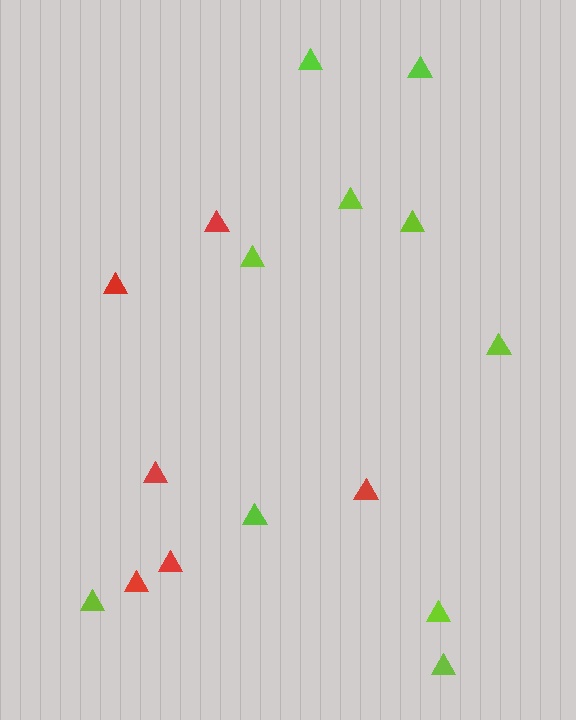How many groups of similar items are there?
There are 2 groups: one group of lime triangles (10) and one group of red triangles (6).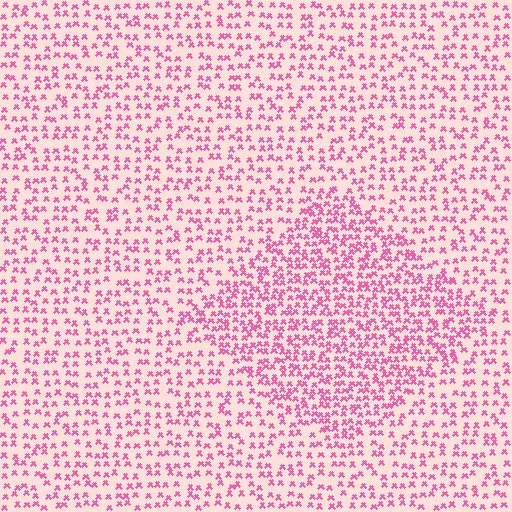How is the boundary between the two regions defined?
The boundary is defined by a change in element density (approximately 1.7x ratio). All elements are the same color, size, and shape.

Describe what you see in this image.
The image contains small pink elements arranged at two different densities. A diamond-shaped region is visible where the elements are more densely packed than the surrounding area.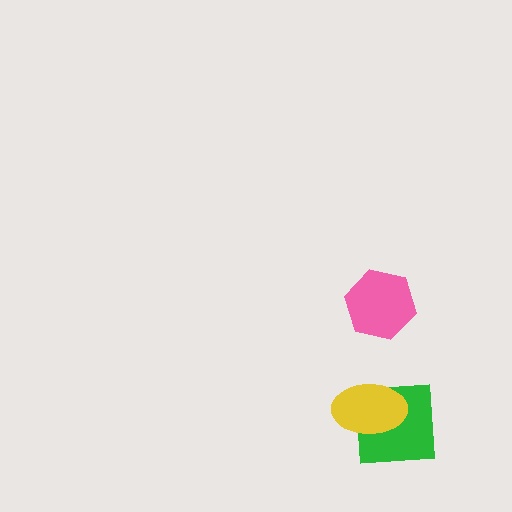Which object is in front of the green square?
The yellow ellipse is in front of the green square.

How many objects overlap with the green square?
1 object overlaps with the green square.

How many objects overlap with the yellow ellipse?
1 object overlaps with the yellow ellipse.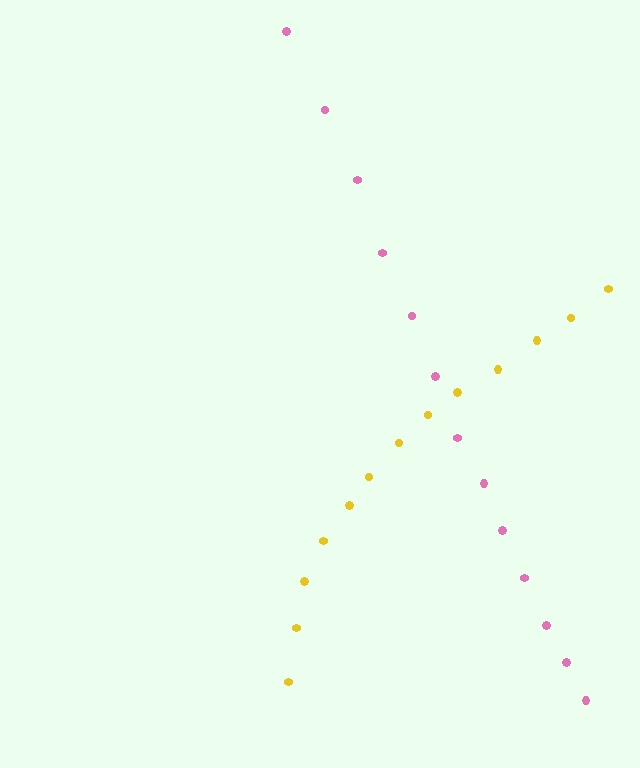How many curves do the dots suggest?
There are 2 distinct paths.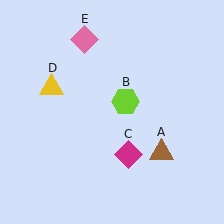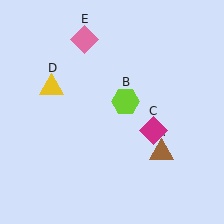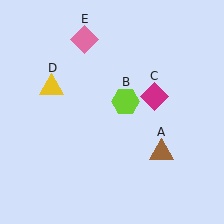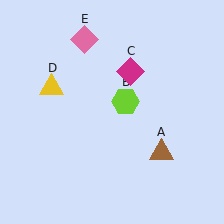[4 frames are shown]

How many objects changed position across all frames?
1 object changed position: magenta diamond (object C).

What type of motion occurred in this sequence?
The magenta diamond (object C) rotated counterclockwise around the center of the scene.